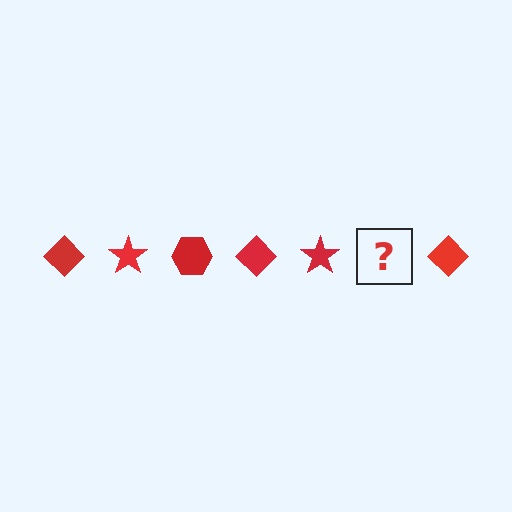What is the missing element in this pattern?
The missing element is a red hexagon.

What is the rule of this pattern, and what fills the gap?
The rule is that the pattern cycles through diamond, star, hexagon shapes in red. The gap should be filled with a red hexagon.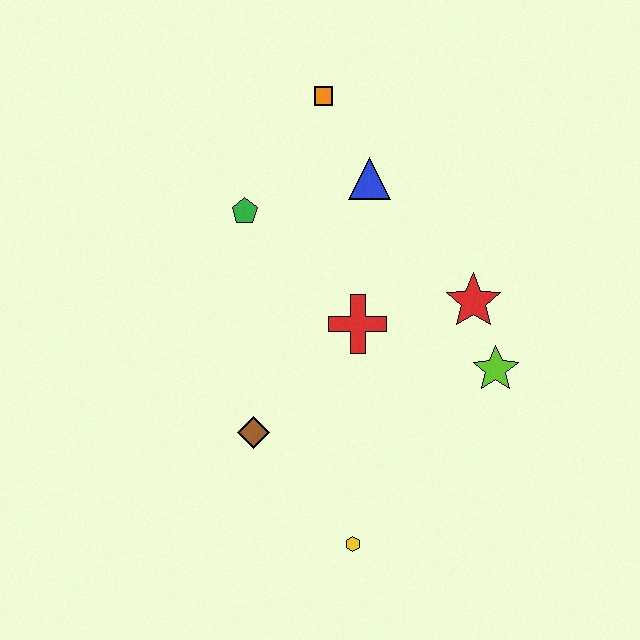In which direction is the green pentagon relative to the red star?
The green pentagon is to the left of the red star.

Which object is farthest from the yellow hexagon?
The orange square is farthest from the yellow hexagon.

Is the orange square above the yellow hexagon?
Yes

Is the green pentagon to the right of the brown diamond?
No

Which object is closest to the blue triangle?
The orange square is closest to the blue triangle.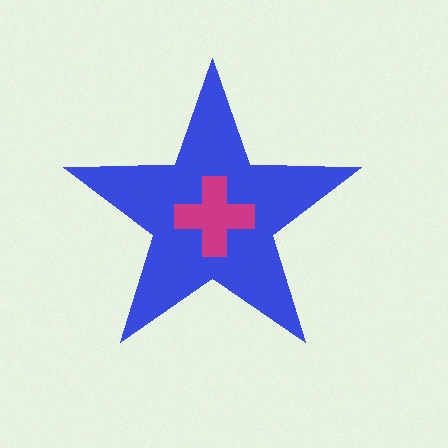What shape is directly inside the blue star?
The magenta cross.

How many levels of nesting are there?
2.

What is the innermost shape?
The magenta cross.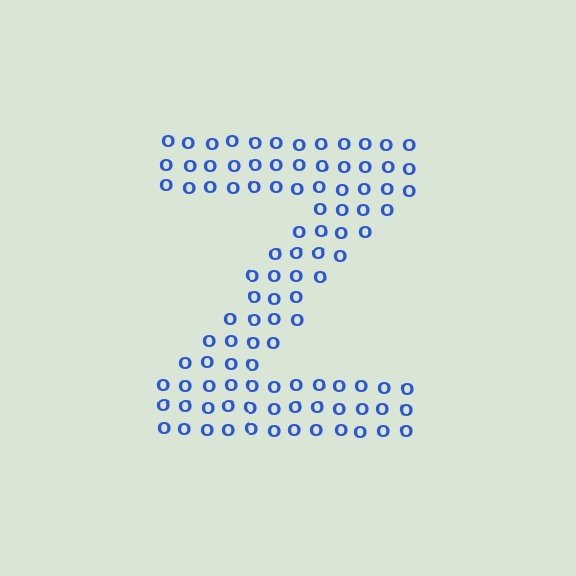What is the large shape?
The large shape is the letter Z.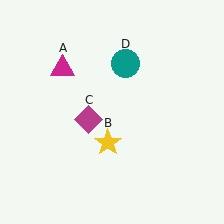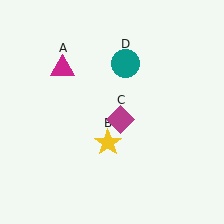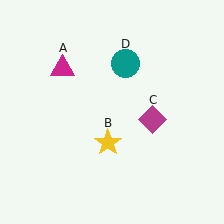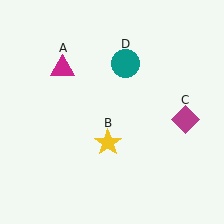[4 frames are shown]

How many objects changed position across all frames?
1 object changed position: magenta diamond (object C).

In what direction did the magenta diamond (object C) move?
The magenta diamond (object C) moved right.